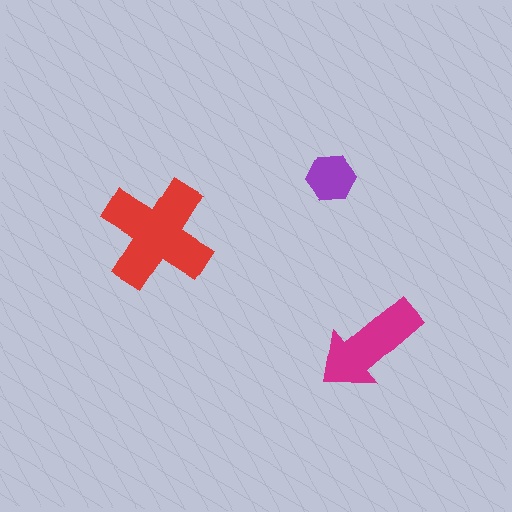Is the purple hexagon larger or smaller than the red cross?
Smaller.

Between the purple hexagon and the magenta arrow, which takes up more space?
The magenta arrow.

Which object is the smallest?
The purple hexagon.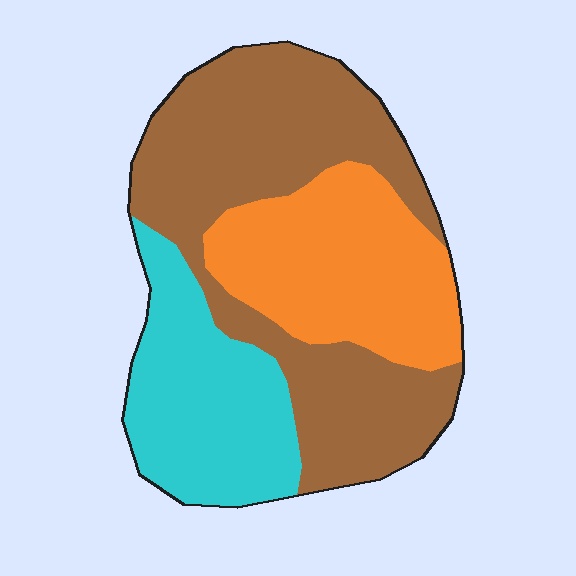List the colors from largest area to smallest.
From largest to smallest: brown, orange, cyan.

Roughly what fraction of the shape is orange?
Orange takes up between a sixth and a third of the shape.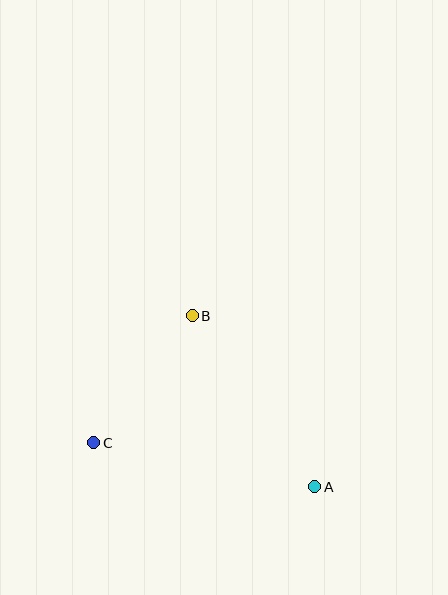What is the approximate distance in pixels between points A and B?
The distance between A and B is approximately 211 pixels.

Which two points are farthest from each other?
Points A and C are farthest from each other.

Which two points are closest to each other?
Points B and C are closest to each other.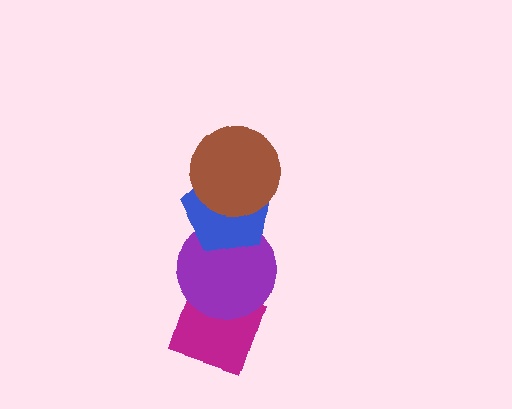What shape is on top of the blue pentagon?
The brown circle is on top of the blue pentagon.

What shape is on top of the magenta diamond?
The purple circle is on top of the magenta diamond.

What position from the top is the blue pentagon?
The blue pentagon is 2nd from the top.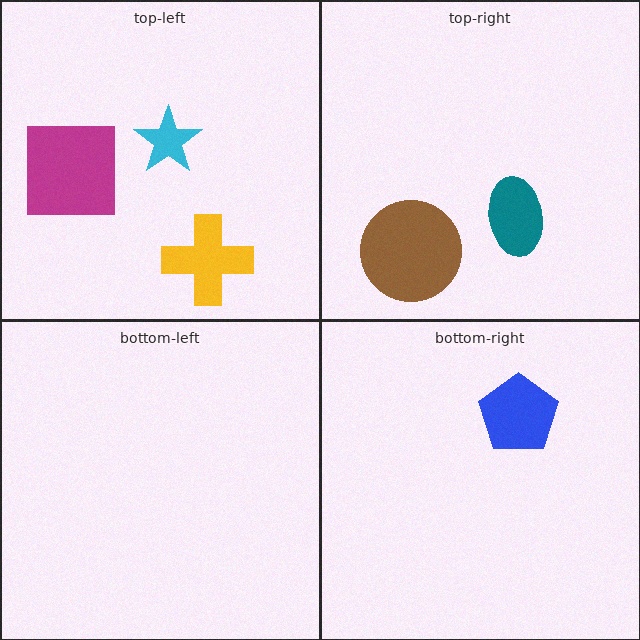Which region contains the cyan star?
The top-left region.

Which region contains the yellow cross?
The top-left region.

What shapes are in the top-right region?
The brown circle, the teal ellipse.